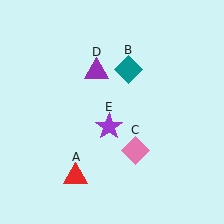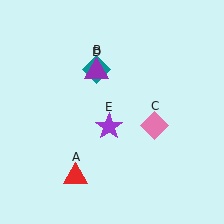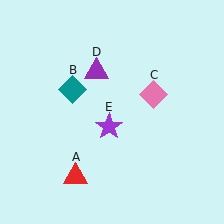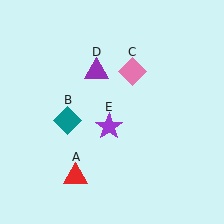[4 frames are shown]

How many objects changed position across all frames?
2 objects changed position: teal diamond (object B), pink diamond (object C).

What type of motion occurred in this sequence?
The teal diamond (object B), pink diamond (object C) rotated counterclockwise around the center of the scene.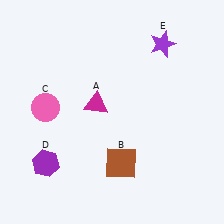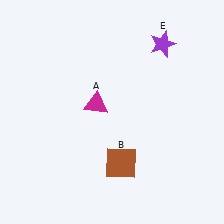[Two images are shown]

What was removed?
The pink circle (C), the purple hexagon (D) were removed in Image 2.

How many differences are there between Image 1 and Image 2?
There are 2 differences between the two images.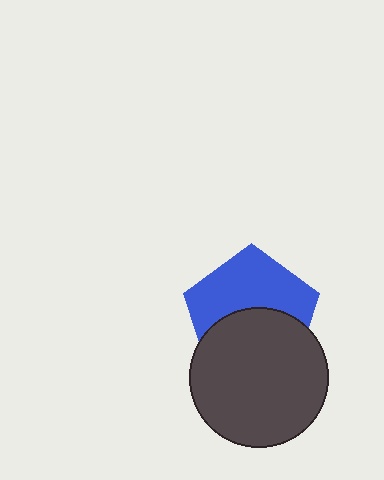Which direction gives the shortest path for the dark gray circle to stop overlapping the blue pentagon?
Moving down gives the shortest separation.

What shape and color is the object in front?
The object in front is a dark gray circle.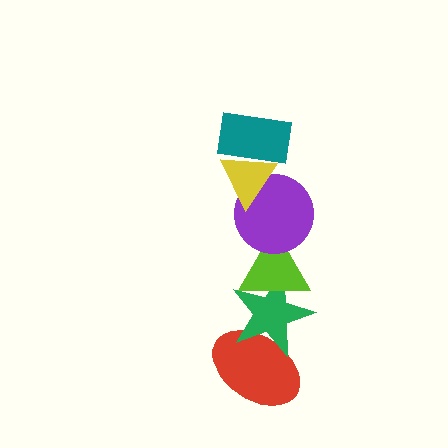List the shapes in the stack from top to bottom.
From top to bottom: the teal rectangle, the yellow triangle, the purple circle, the lime triangle, the green star, the red ellipse.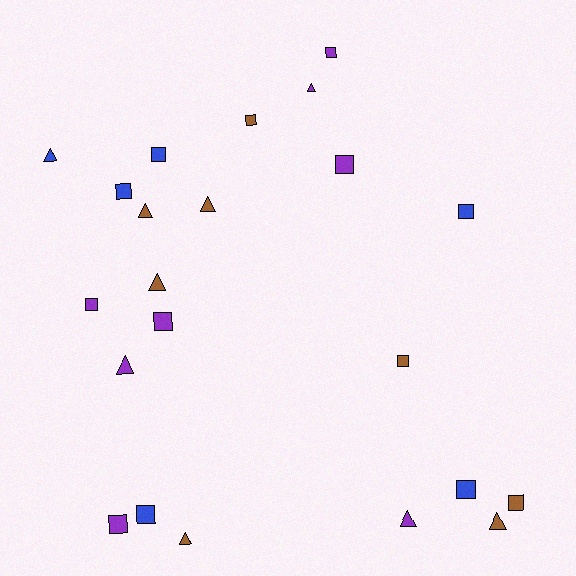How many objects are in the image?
There are 22 objects.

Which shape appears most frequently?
Square, with 13 objects.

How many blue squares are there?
There are 5 blue squares.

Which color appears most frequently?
Purple, with 8 objects.